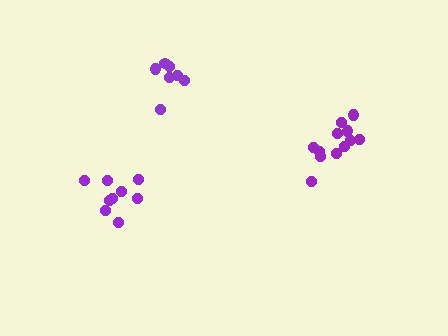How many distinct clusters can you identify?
There are 3 distinct clusters.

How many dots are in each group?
Group 1: 12 dots, Group 2: 7 dots, Group 3: 9 dots (28 total).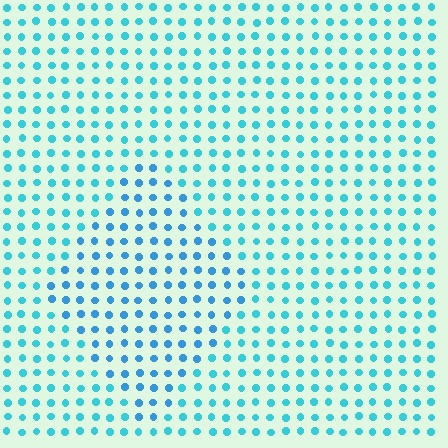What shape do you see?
I see a diamond.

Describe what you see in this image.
The image is filled with small cyan elements in a uniform arrangement. A diamond-shaped region is visible where the elements are tinted to a slightly different hue, forming a subtle color boundary.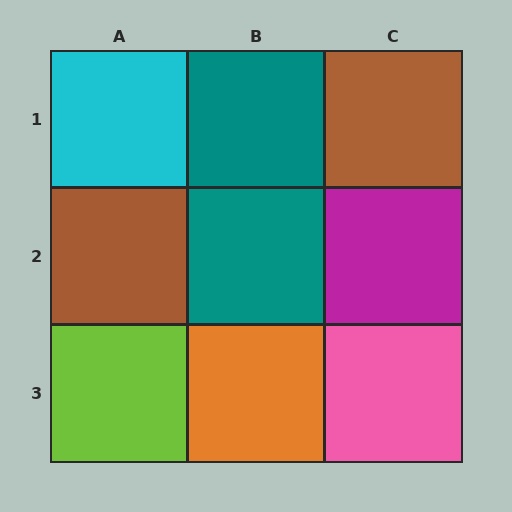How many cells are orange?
1 cell is orange.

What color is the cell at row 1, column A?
Cyan.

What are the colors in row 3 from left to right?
Lime, orange, pink.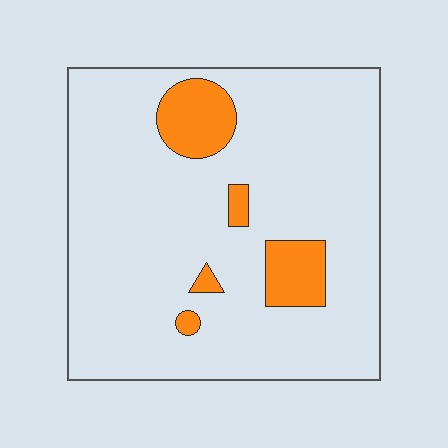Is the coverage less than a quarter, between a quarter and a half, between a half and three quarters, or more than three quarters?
Less than a quarter.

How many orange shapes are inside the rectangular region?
5.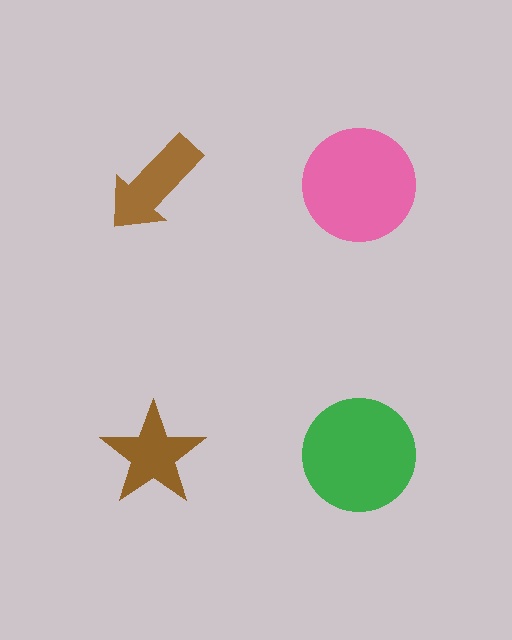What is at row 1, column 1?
A brown arrow.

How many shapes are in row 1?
2 shapes.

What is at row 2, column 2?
A green circle.